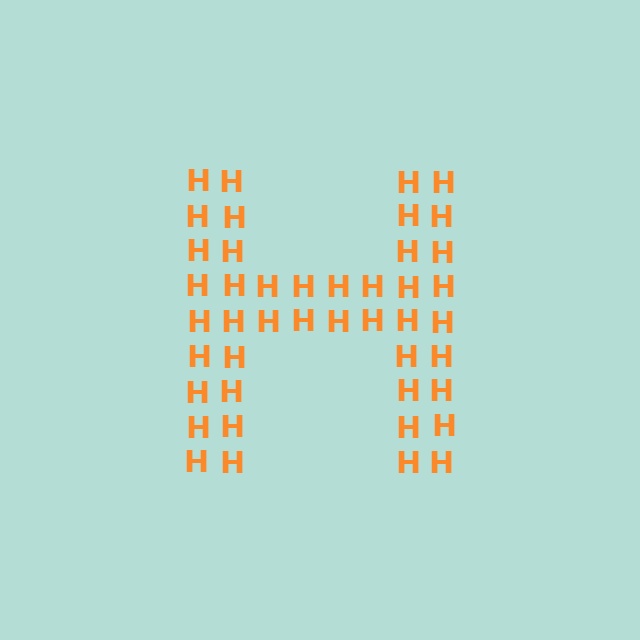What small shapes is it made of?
It is made of small letter H's.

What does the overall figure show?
The overall figure shows the letter H.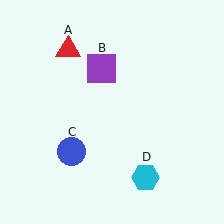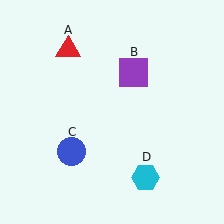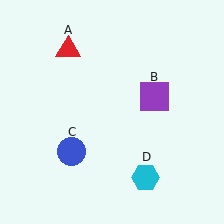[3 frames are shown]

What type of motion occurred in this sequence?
The purple square (object B) rotated clockwise around the center of the scene.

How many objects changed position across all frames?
1 object changed position: purple square (object B).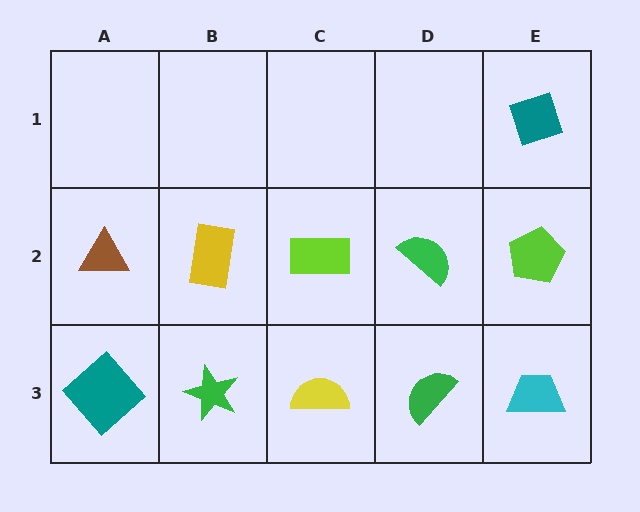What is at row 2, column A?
A brown triangle.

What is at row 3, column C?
A yellow semicircle.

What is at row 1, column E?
A teal diamond.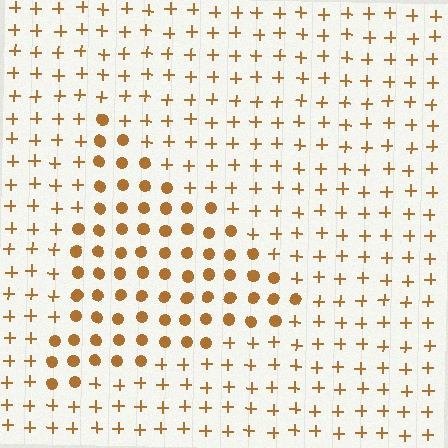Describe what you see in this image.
The image is filled with small brown elements arranged in a uniform grid. A triangle-shaped region contains circles, while the surrounding area contains plus signs. The boundary is defined purely by the change in element shape.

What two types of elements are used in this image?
The image uses circles inside the triangle region and plus signs outside it.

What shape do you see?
I see a triangle.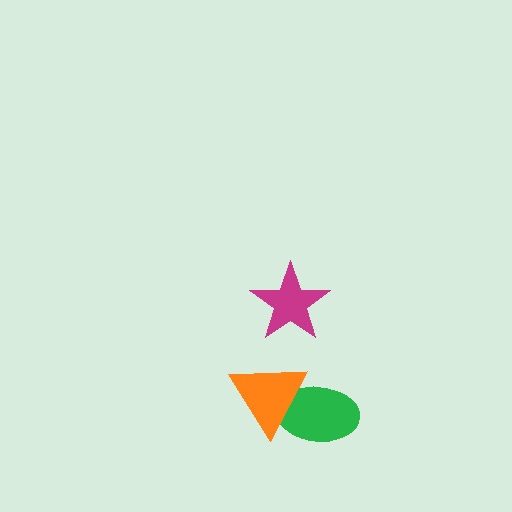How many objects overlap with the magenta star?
0 objects overlap with the magenta star.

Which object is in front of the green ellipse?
The orange triangle is in front of the green ellipse.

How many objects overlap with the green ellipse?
1 object overlaps with the green ellipse.